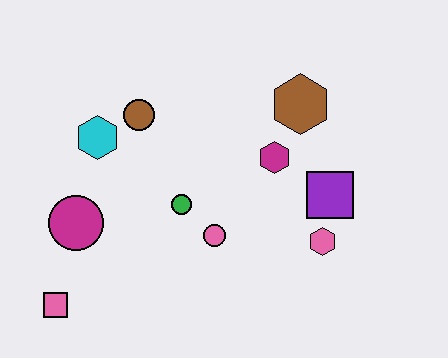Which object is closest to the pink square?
The magenta circle is closest to the pink square.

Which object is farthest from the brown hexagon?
The pink square is farthest from the brown hexagon.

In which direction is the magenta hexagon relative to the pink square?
The magenta hexagon is to the right of the pink square.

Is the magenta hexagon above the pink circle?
Yes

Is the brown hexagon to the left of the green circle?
No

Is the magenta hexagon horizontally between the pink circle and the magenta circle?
No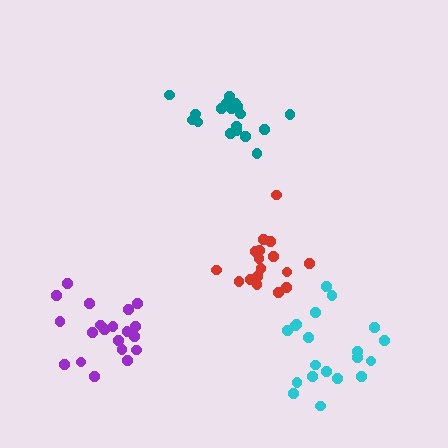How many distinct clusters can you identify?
There are 4 distinct clusters.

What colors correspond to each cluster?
The clusters are colored: red, cyan, teal, purple.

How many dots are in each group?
Group 1: 17 dots, Group 2: 20 dots, Group 3: 18 dots, Group 4: 20 dots (75 total).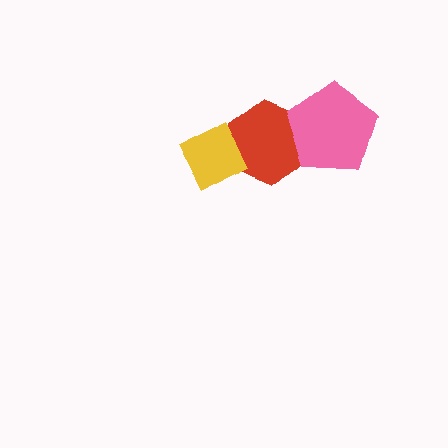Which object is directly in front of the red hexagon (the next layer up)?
The pink pentagon is directly in front of the red hexagon.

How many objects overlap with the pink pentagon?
1 object overlaps with the pink pentagon.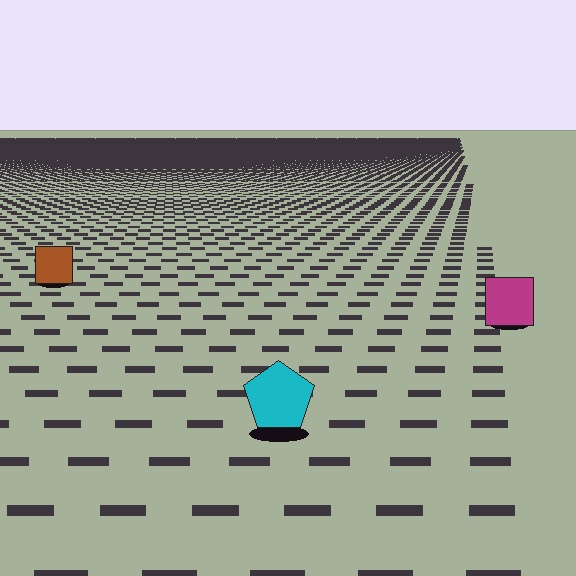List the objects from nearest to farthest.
From nearest to farthest: the cyan pentagon, the magenta square, the brown square.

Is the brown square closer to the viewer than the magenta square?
No. The magenta square is closer — you can tell from the texture gradient: the ground texture is coarser near it.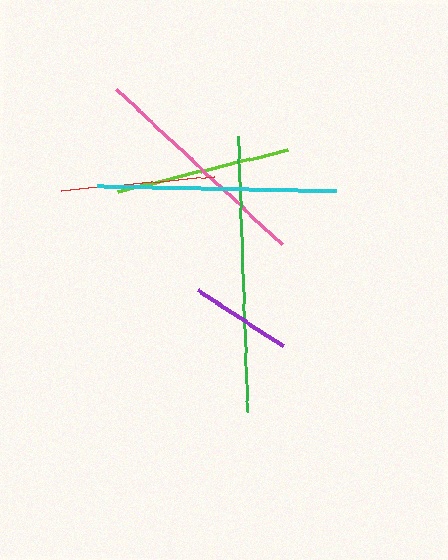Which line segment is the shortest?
The purple line is the shortest at approximately 102 pixels.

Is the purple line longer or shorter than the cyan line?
The cyan line is longer than the purple line.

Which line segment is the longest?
The green line is the longest at approximately 276 pixels.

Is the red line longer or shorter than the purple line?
The red line is longer than the purple line.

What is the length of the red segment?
The red segment is approximately 153 pixels long.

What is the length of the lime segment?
The lime segment is approximately 175 pixels long.